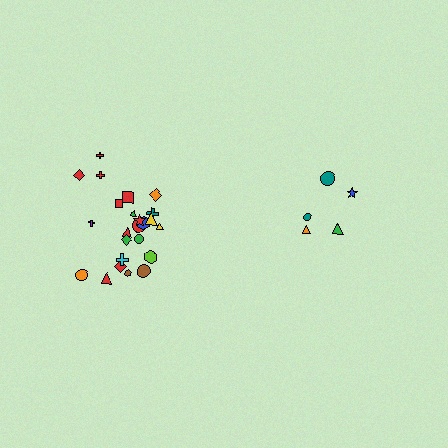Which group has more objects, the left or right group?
The left group.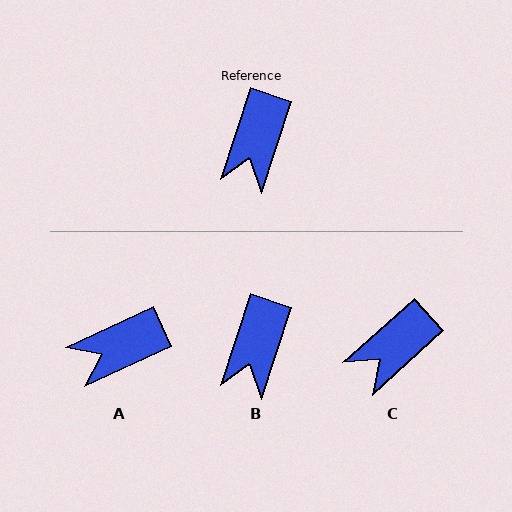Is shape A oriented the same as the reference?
No, it is off by about 47 degrees.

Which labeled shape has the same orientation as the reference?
B.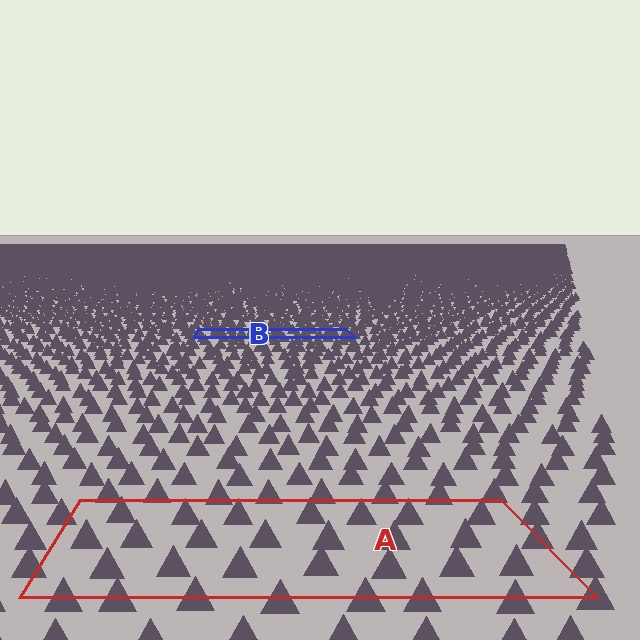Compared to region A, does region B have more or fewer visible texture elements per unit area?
Region B has more texture elements per unit area — they are packed more densely because it is farther away.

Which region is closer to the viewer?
Region A is closer. The texture elements there are larger and more spread out.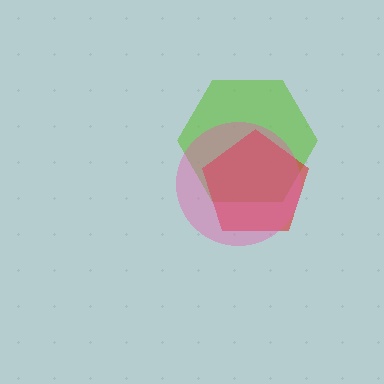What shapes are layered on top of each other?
The layered shapes are: a lime hexagon, a red pentagon, a pink circle.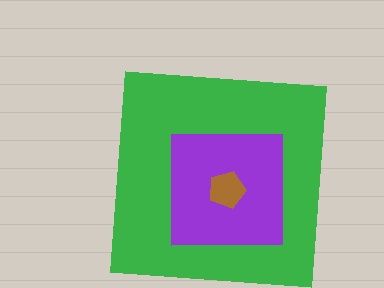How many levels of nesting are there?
3.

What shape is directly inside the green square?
The purple square.